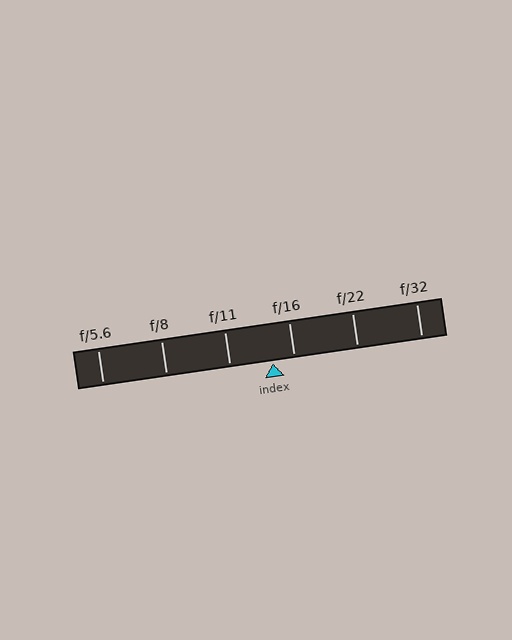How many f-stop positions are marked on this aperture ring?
There are 6 f-stop positions marked.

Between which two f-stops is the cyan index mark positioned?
The index mark is between f/11 and f/16.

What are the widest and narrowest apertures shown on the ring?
The widest aperture shown is f/5.6 and the narrowest is f/32.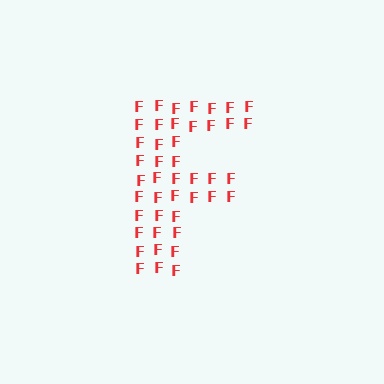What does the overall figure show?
The overall figure shows the letter F.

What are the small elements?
The small elements are letter F's.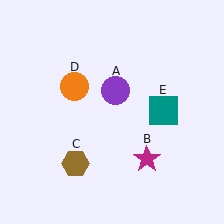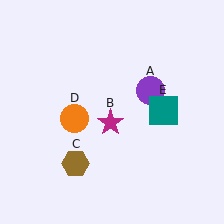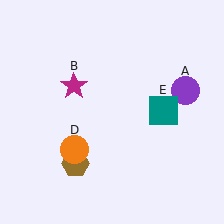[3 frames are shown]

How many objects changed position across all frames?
3 objects changed position: purple circle (object A), magenta star (object B), orange circle (object D).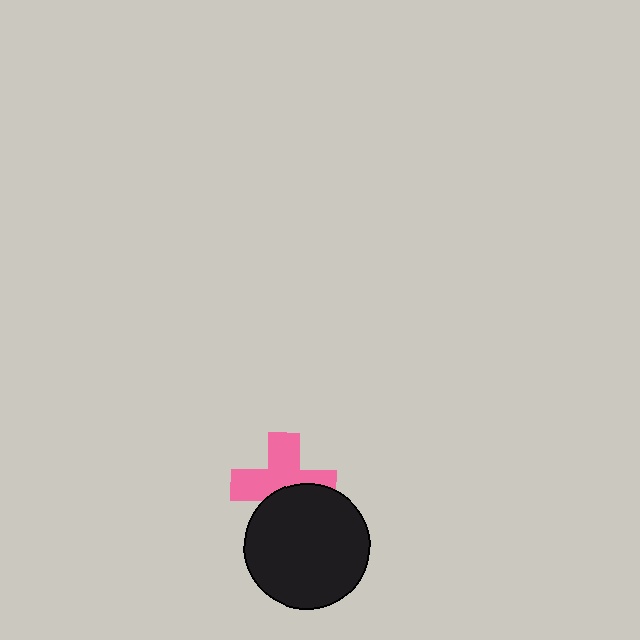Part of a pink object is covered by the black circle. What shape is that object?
It is a cross.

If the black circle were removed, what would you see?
You would see the complete pink cross.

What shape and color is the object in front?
The object in front is a black circle.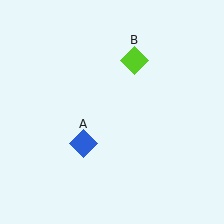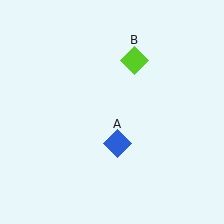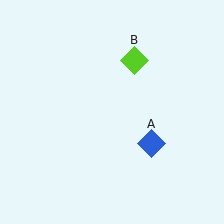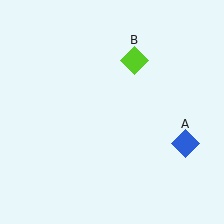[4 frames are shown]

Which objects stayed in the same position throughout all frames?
Lime diamond (object B) remained stationary.